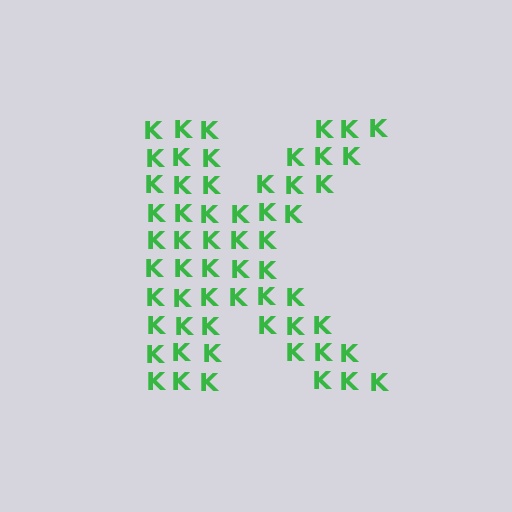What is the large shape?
The large shape is the letter K.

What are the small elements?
The small elements are letter K's.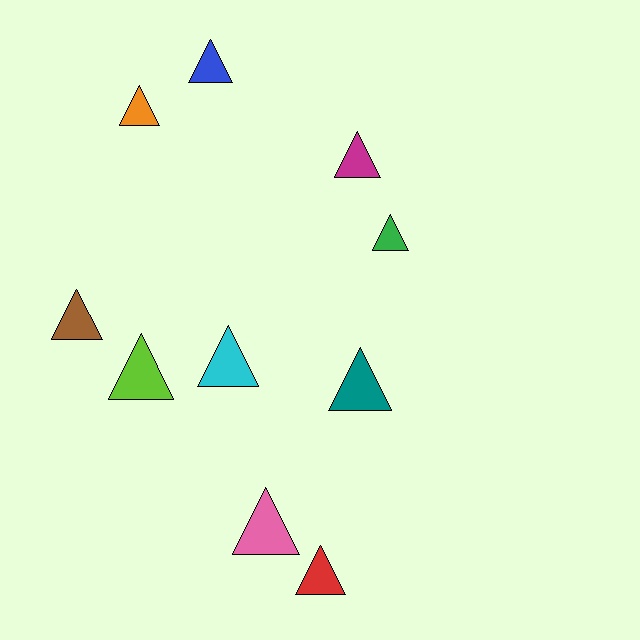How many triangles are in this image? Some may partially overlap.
There are 10 triangles.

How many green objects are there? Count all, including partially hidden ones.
There is 1 green object.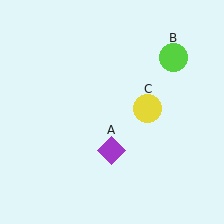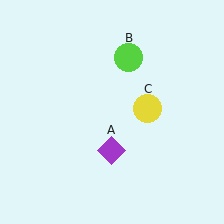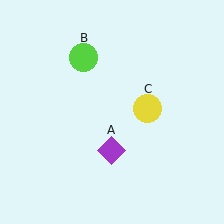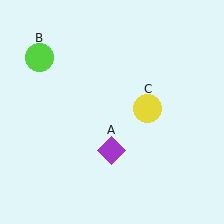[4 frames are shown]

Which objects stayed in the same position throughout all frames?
Purple diamond (object A) and yellow circle (object C) remained stationary.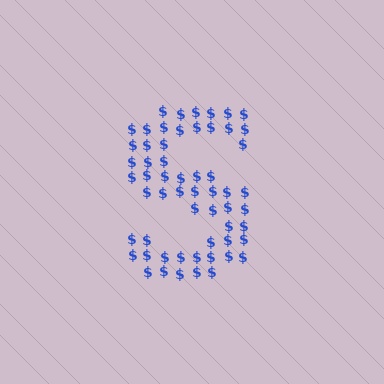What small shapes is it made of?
It is made of small dollar signs.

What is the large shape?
The large shape is the letter S.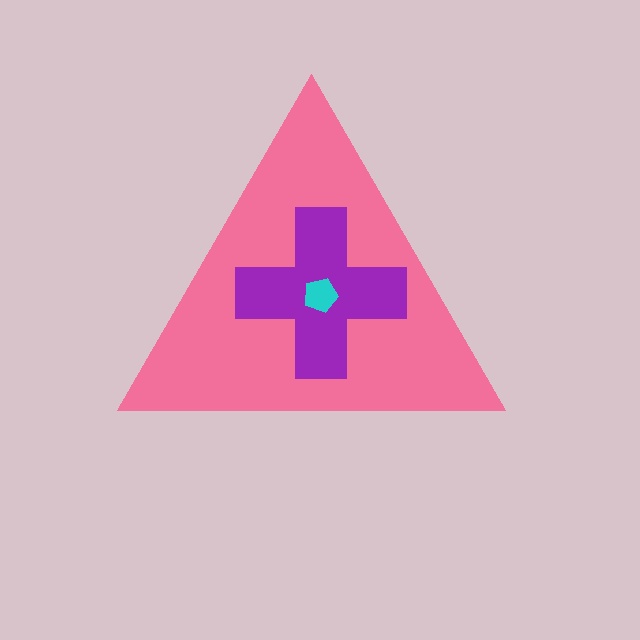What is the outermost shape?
The pink triangle.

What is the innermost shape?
The cyan pentagon.